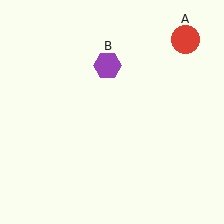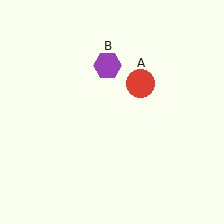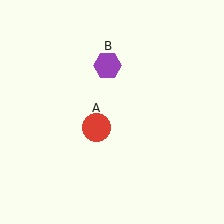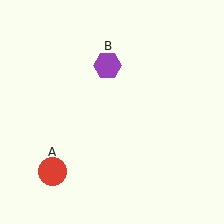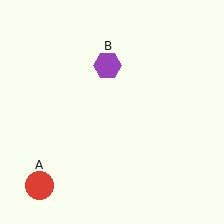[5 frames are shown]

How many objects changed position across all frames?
1 object changed position: red circle (object A).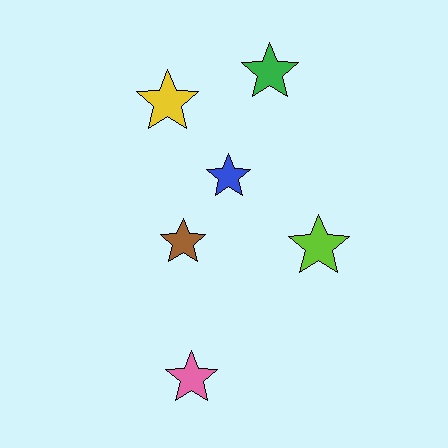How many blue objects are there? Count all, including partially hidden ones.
There is 1 blue object.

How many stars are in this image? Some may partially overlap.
There are 6 stars.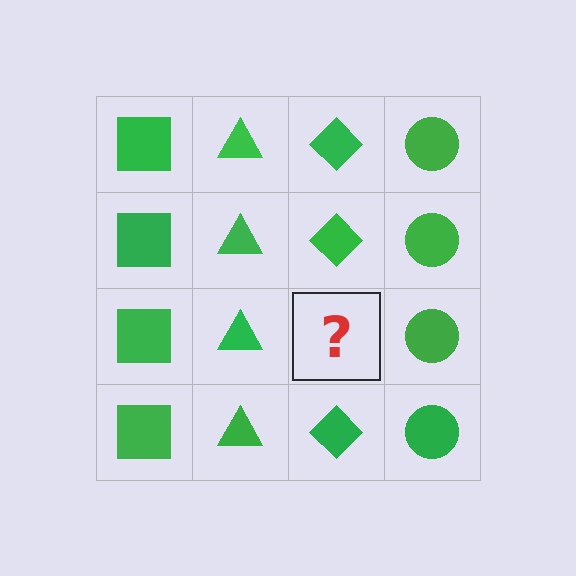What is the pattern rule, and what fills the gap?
The rule is that each column has a consistent shape. The gap should be filled with a green diamond.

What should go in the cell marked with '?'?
The missing cell should contain a green diamond.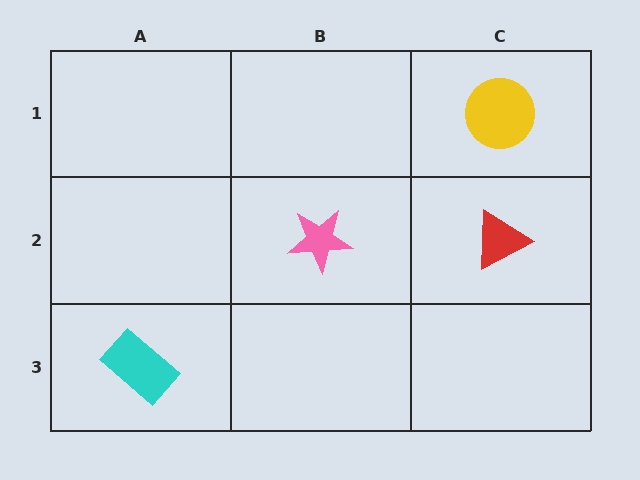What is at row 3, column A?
A cyan rectangle.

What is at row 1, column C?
A yellow circle.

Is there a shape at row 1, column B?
No, that cell is empty.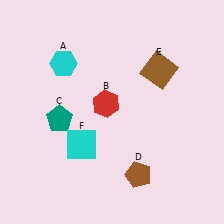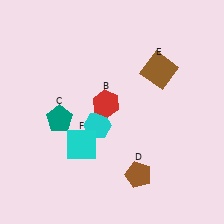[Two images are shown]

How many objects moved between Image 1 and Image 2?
1 object moved between the two images.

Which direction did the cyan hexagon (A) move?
The cyan hexagon (A) moved down.